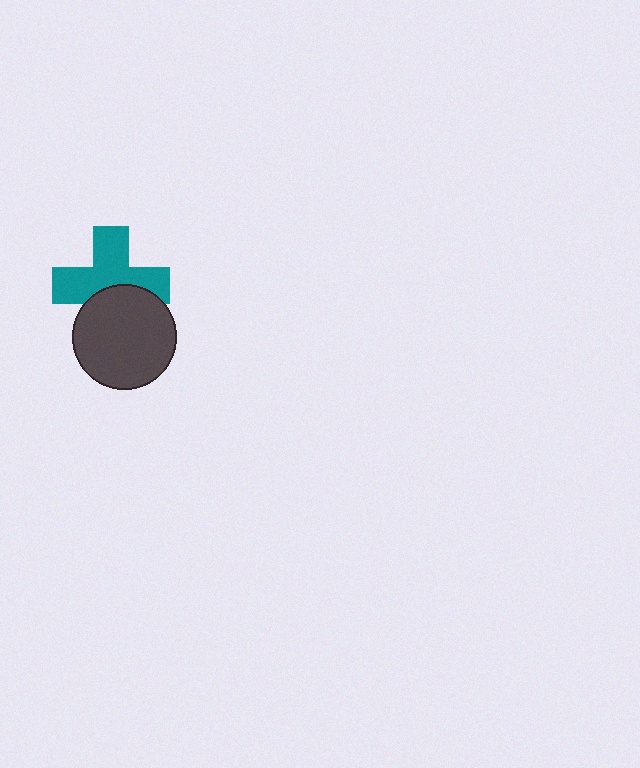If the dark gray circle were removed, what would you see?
You would see the complete teal cross.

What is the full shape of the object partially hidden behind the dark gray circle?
The partially hidden object is a teal cross.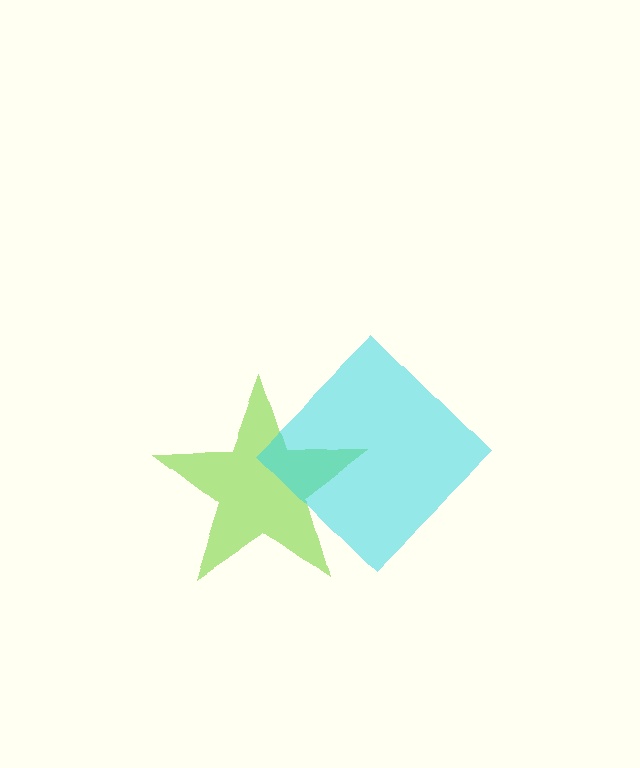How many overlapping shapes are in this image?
There are 2 overlapping shapes in the image.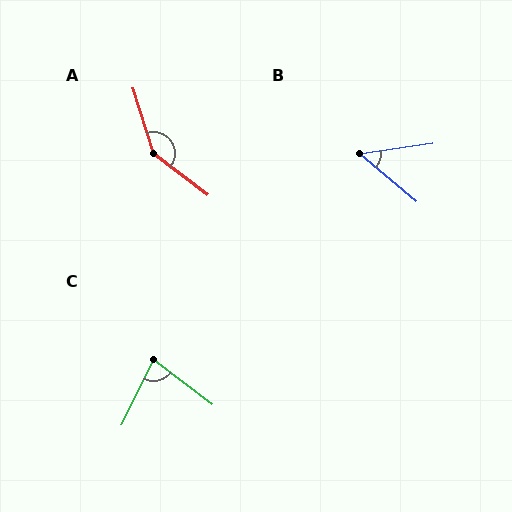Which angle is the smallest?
B, at approximately 48 degrees.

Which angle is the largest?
A, at approximately 145 degrees.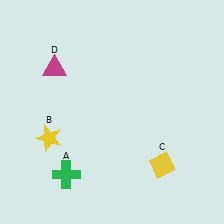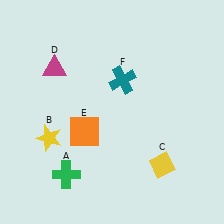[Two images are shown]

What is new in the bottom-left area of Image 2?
An orange square (E) was added in the bottom-left area of Image 2.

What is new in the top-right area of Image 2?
A teal cross (F) was added in the top-right area of Image 2.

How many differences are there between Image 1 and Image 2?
There are 2 differences between the two images.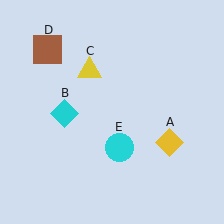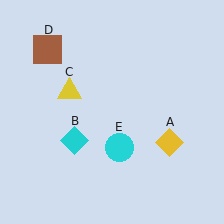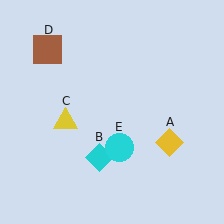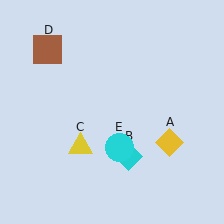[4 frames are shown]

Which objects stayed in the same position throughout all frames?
Yellow diamond (object A) and brown square (object D) and cyan circle (object E) remained stationary.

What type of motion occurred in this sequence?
The cyan diamond (object B), yellow triangle (object C) rotated counterclockwise around the center of the scene.